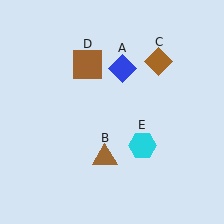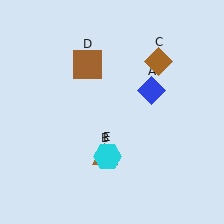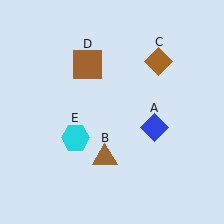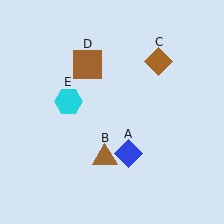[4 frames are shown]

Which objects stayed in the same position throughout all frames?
Brown triangle (object B) and brown diamond (object C) and brown square (object D) remained stationary.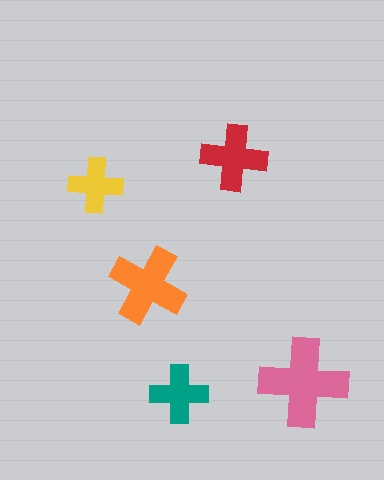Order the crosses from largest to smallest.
the pink one, the orange one, the red one, the teal one, the yellow one.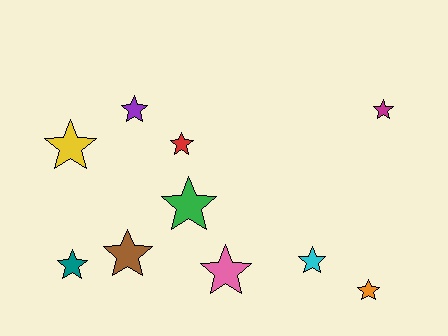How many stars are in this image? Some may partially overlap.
There are 10 stars.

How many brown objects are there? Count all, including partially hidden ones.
There is 1 brown object.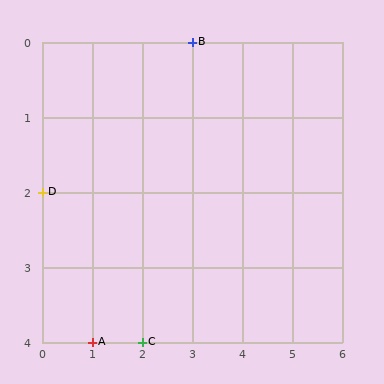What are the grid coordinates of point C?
Point C is at grid coordinates (2, 4).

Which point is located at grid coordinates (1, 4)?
Point A is at (1, 4).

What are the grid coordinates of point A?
Point A is at grid coordinates (1, 4).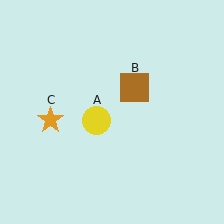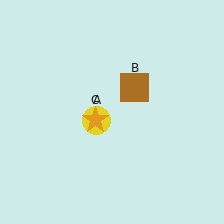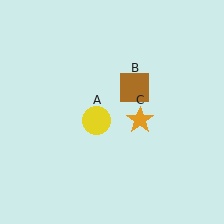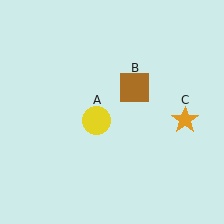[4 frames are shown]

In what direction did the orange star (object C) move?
The orange star (object C) moved right.